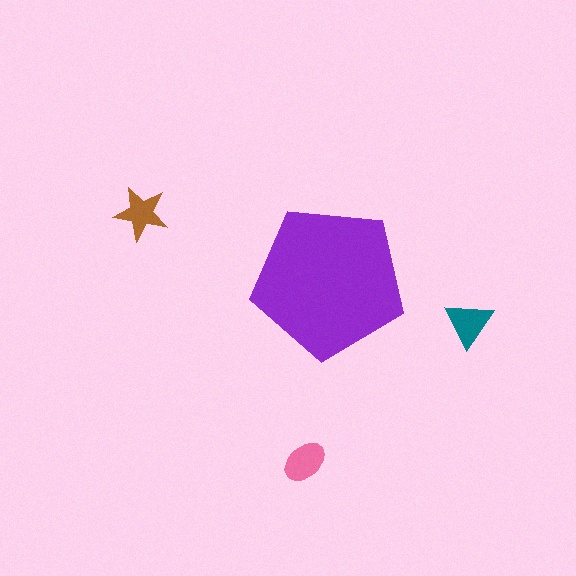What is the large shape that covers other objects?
A purple pentagon.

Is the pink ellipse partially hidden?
No, the pink ellipse is fully visible.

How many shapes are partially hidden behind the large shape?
0 shapes are partially hidden.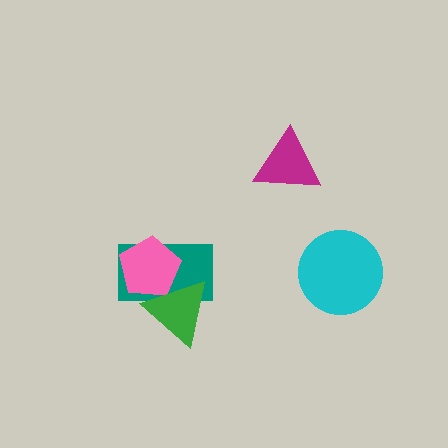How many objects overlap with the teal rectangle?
2 objects overlap with the teal rectangle.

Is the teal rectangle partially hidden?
Yes, it is partially covered by another shape.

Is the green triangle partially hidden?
No, no other shape covers it.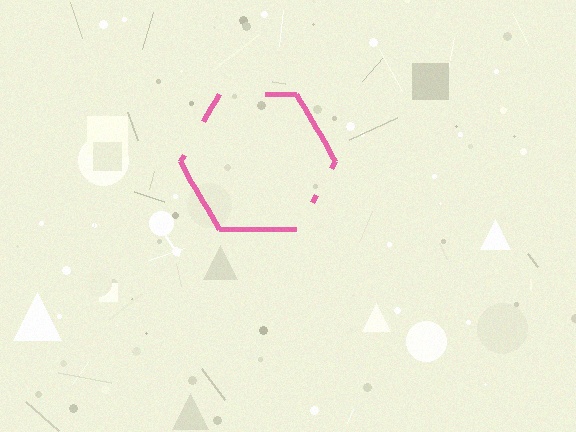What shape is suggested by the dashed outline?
The dashed outline suggests a hexagon.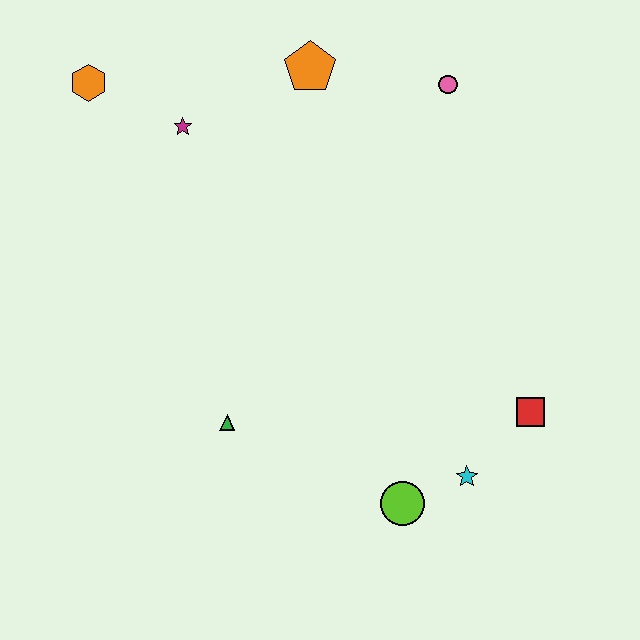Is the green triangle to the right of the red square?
No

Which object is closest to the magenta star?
The orange hexagon is closest to the magenta star.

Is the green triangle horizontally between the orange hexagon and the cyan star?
Yes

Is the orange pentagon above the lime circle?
Yes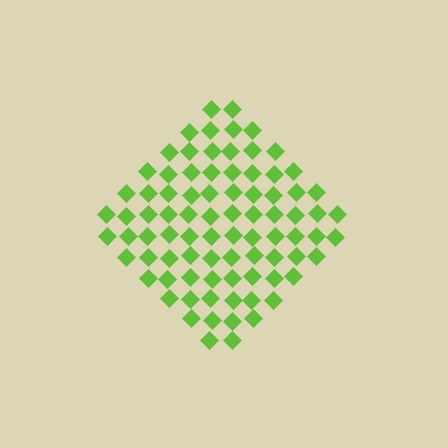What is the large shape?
The large shape is a diamond.